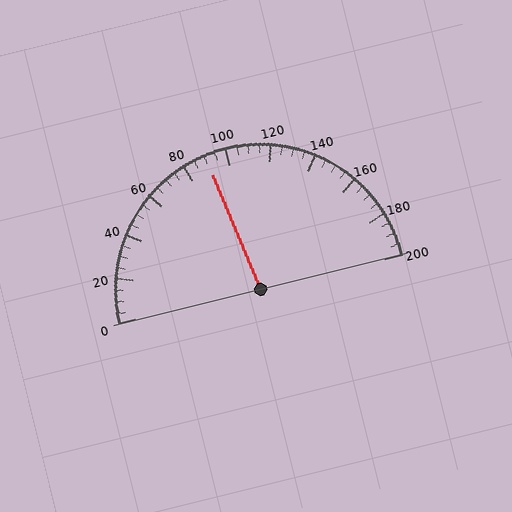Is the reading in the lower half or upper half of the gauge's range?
The reading is in the lower half of the range (0 to 200).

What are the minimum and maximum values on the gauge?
The gauge ranges from 0 to 200.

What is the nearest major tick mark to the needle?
The nearest major tick mark is 80.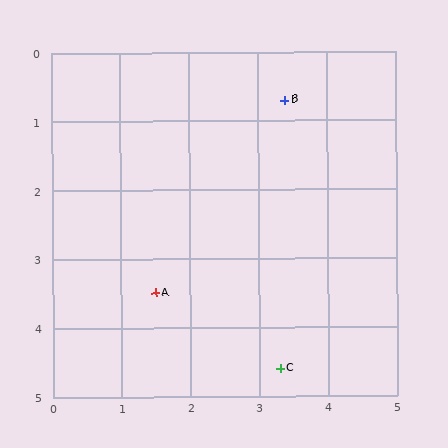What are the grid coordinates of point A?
Point A is at approximately (1.5, 3.5).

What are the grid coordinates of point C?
Point C is at approximately (3.3, 4.6).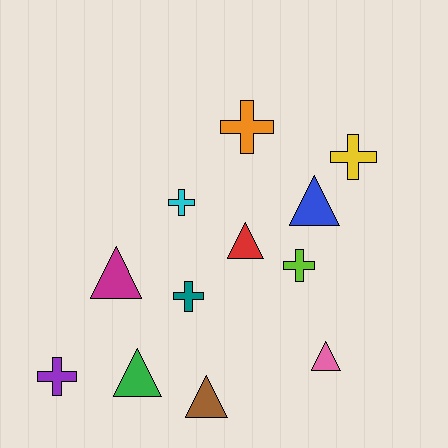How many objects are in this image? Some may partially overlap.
There are 12 objects.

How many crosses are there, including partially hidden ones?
There are 6 crosses.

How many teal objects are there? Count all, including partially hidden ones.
There is 1 teal object.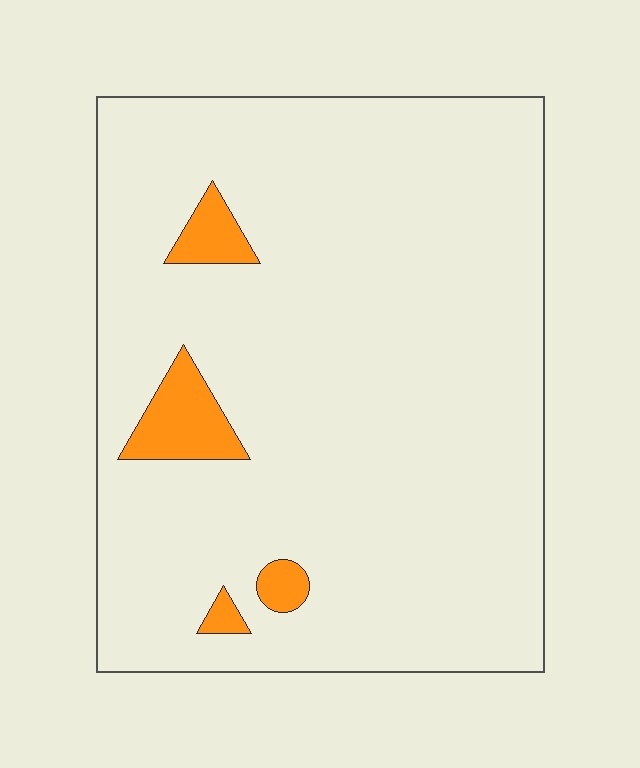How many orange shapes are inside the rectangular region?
4.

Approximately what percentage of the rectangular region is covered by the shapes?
Approximately 5%.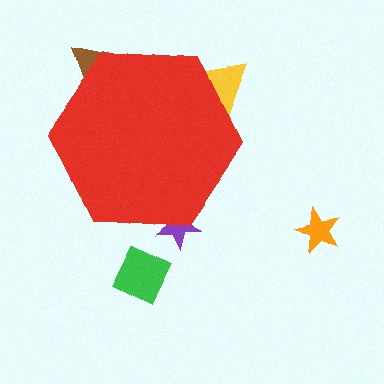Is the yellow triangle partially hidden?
Yes, the yellow triangle is partially hidden behind the red hexagon.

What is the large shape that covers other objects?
A red hexagon.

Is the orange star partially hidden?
No, the orange star is fully visible.